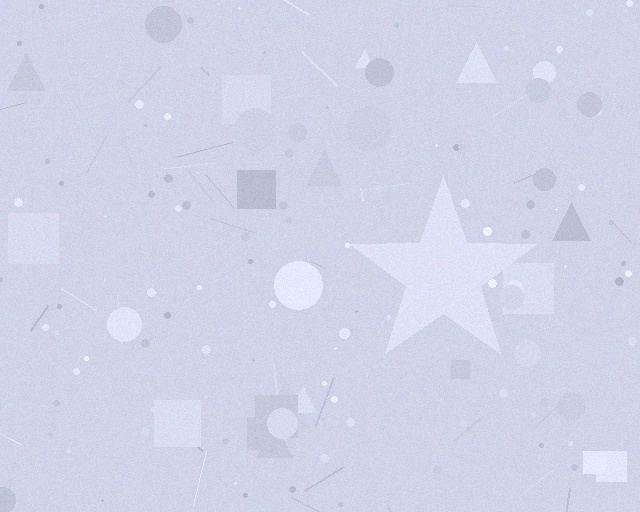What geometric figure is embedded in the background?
A star is embedded in the background.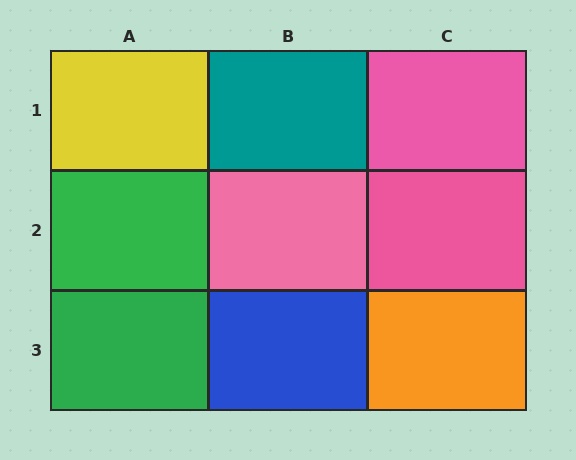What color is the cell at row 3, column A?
Green.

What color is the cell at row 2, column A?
Green.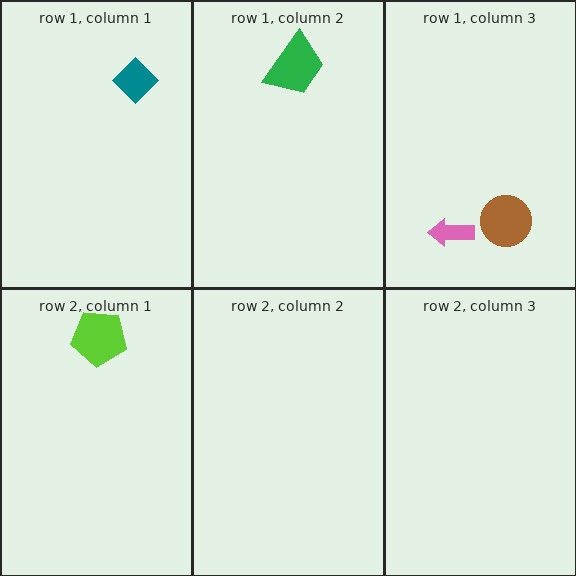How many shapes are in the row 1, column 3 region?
2.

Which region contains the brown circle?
The row 1, column 3 region.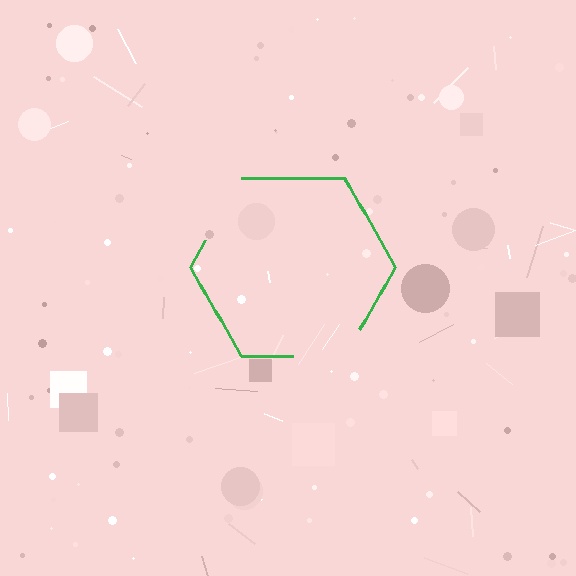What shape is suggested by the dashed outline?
The dashed outline suggests a hexagon.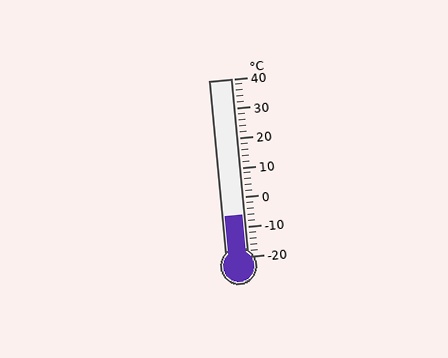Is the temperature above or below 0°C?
The temperature is below 0°C.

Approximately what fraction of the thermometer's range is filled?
The thermometer is filled to approximately 25% of its range.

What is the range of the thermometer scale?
The thermometer scale ranges from -20°C to 40°C.